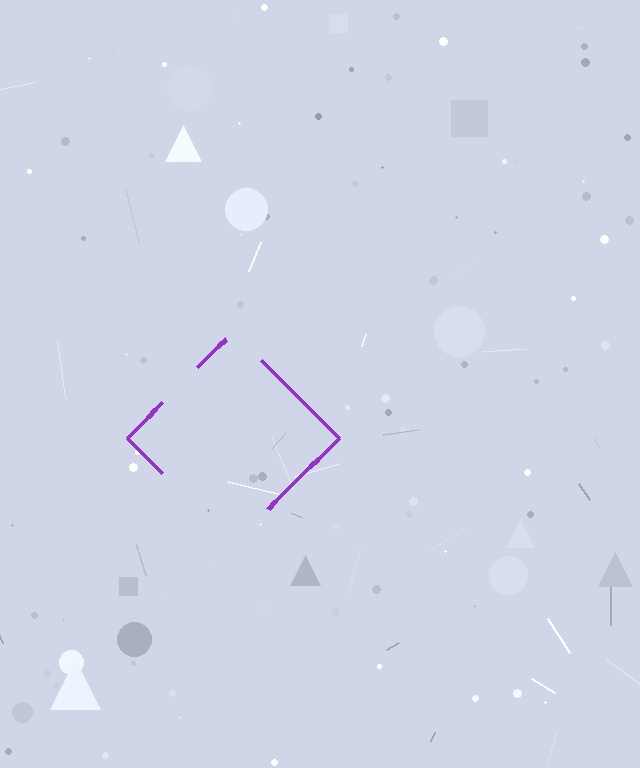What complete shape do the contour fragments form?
The contour fragments form a diamond.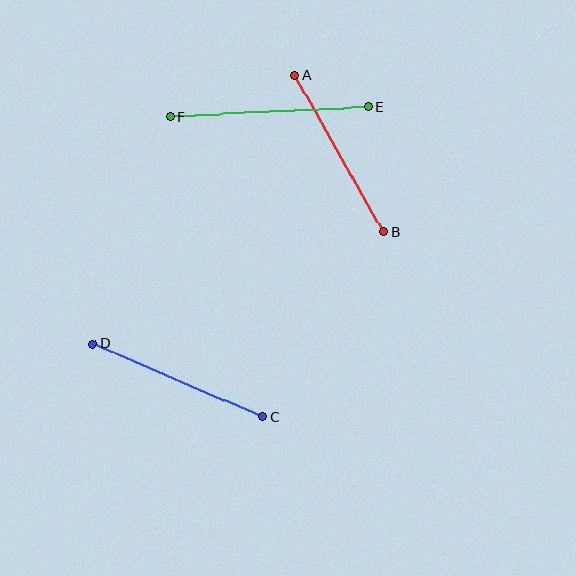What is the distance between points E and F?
The distance is approximately 198 pixels.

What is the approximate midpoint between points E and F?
The midpoint is at approximately (269, 112) pixels.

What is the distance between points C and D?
The distance is approximately 185 pixels.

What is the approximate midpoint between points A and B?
The midpoint is at approximately (339, 154) pixels.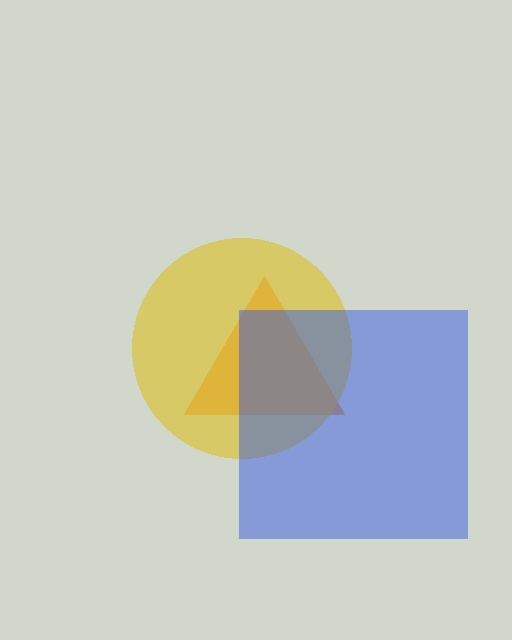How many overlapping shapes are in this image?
There are 3 overlapping shapes in the image.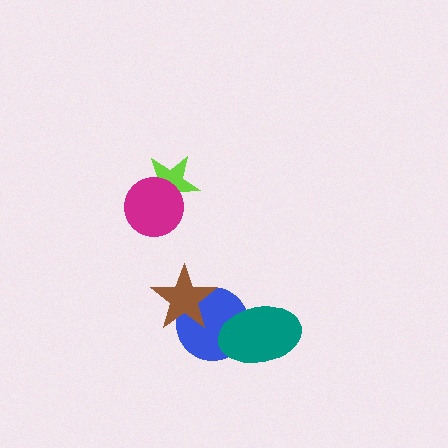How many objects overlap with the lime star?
1 object overlaps with the lime star.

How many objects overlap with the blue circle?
2 objects overlap with the blue circle.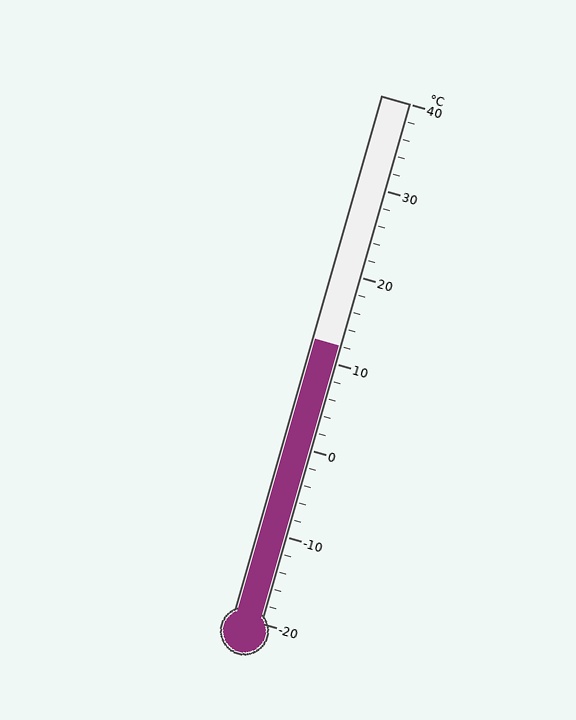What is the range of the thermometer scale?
The thermometer scale ranges from -20°C to 40°C.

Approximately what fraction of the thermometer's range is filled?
The thermometer is filled to approximately 55% of its range.